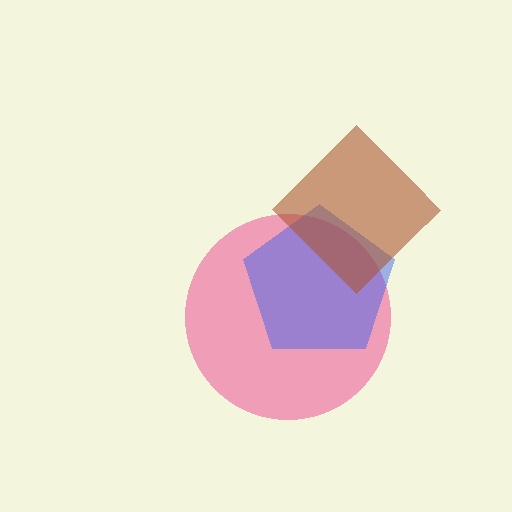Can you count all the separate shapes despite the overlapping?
Yes, there are 3 separate shapes.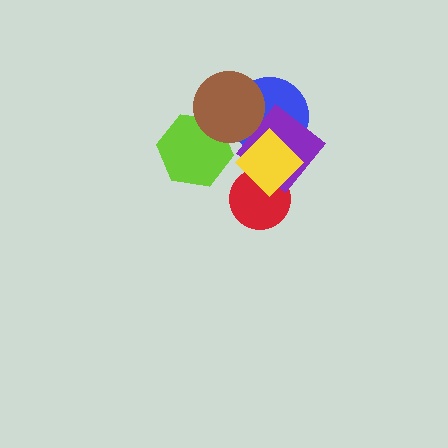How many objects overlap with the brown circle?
3 objects overlap with the brown circle.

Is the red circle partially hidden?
Yes, it is partially covered by another shape.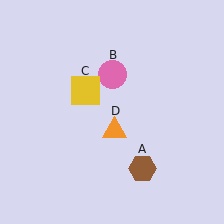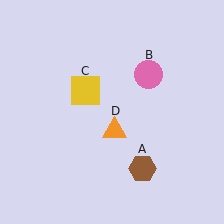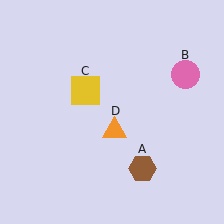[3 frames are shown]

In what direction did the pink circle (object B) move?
The pink circle (object B) moved right.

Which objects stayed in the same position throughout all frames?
Brown hexagon (object A) and yellow square (object C) and orange triangle (object D) remained stationary.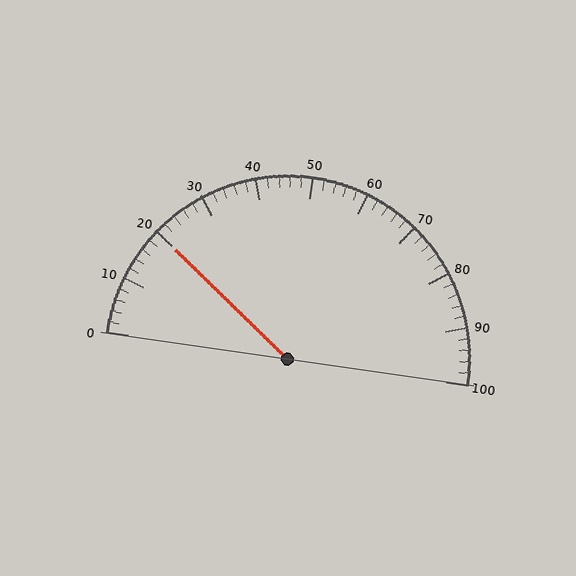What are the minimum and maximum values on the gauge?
The gauge ranges from 0 to 100.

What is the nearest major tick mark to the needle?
The nearest major tick mark is 20.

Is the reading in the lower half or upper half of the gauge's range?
The reading is in the lower half of the range (0 to 100).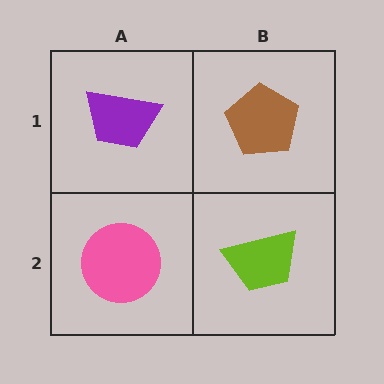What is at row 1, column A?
A purple trapezoid.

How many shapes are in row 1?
2 shapes.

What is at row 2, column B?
A lime trapezoid.